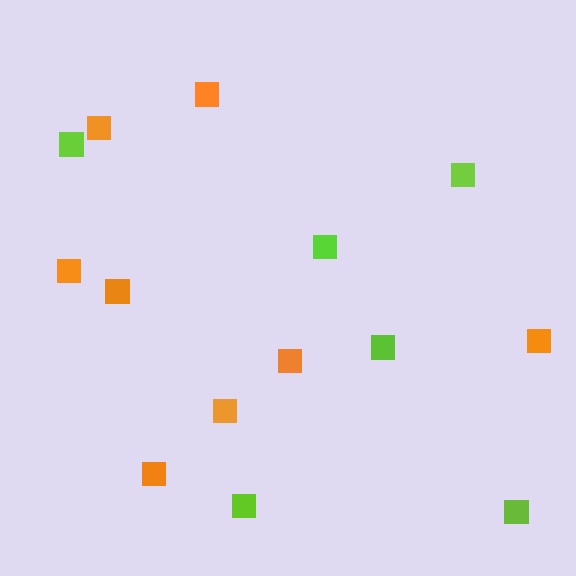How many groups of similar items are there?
There are 2 groups: one group of orange squares (8) and one group of lime squares (6).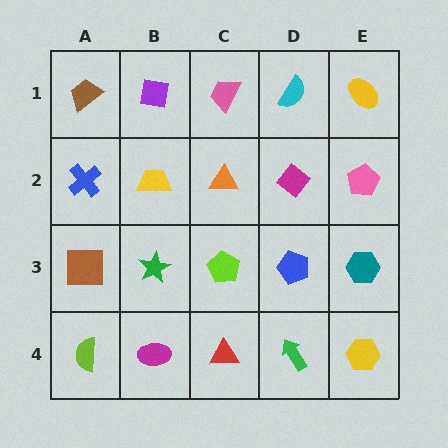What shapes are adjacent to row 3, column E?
A pink pentagon (row 2, column E), a yellow hexagon (row 4, column E), a blue pentagon (row 3, column D).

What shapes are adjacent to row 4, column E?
A teal hexagon (row 3, column E), a green arrow (row 4, column D).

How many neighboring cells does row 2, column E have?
3.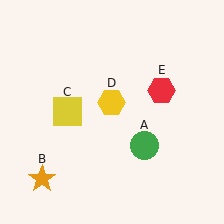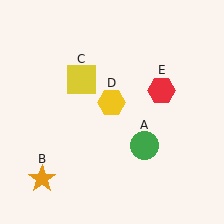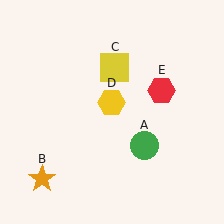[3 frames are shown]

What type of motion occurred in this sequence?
The yellow square (object C) rotated clockwise around the center of the scene.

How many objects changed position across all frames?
1 object changed position: yellow square (object C).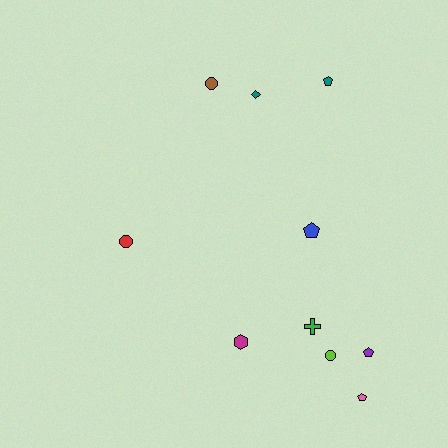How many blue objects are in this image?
There is 1 blue object.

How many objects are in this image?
There are 10 objects.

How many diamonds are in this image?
There is 1 diamond.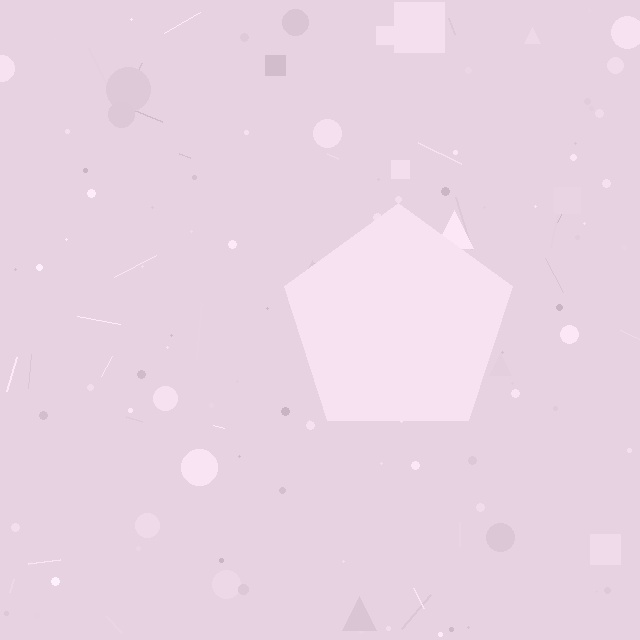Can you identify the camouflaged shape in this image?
The camouflaged shape is a pentagon.